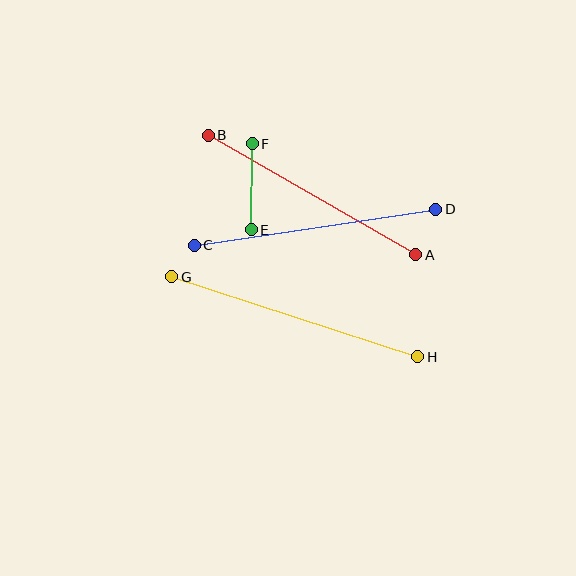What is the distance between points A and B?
The distance is approximately 240 pixels.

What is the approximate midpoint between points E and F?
The midpoint is at approximately (252, 187) pixels.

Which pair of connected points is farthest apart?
Points G and H are farthest apart.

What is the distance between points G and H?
The distance is approximately 259 pixels.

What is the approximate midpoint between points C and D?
The midpoint is at approximately (315, 227) pixels.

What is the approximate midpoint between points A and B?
The midpoint is at approximately (312, 195) pixels.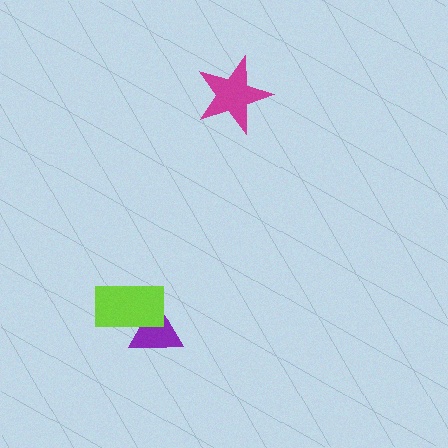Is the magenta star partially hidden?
No, no other shape covers it.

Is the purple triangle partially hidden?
Yes, it is partially covered by another shape.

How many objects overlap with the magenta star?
0 objects overlap with the magenta star.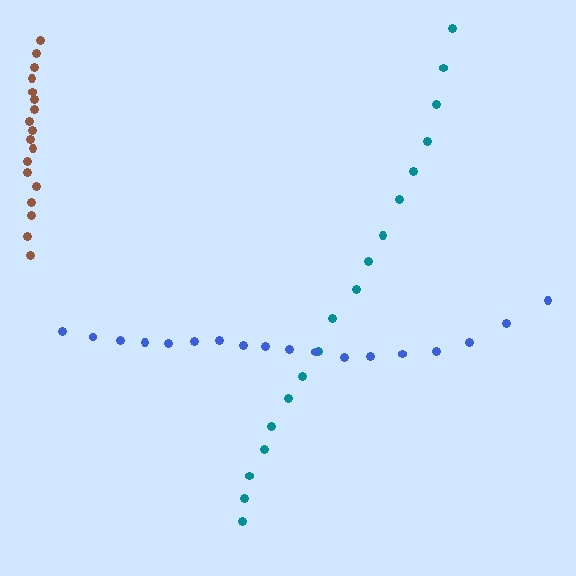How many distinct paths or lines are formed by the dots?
There are 3 distinct paths.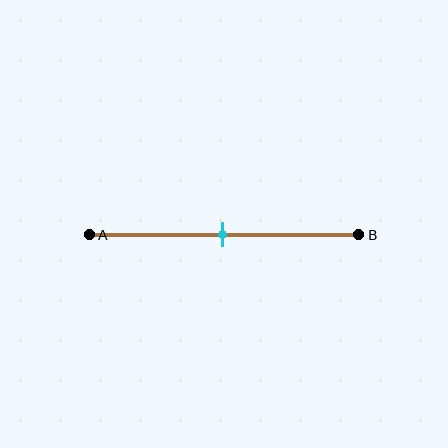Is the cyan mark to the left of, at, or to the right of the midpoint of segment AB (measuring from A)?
The cyan mark is approximately at the midpoint of segment AB.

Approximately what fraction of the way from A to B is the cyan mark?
The cyan mark is approximately 50% of the way from A to B.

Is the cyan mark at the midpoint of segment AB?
Yes, the mark is approximately at the midpoint.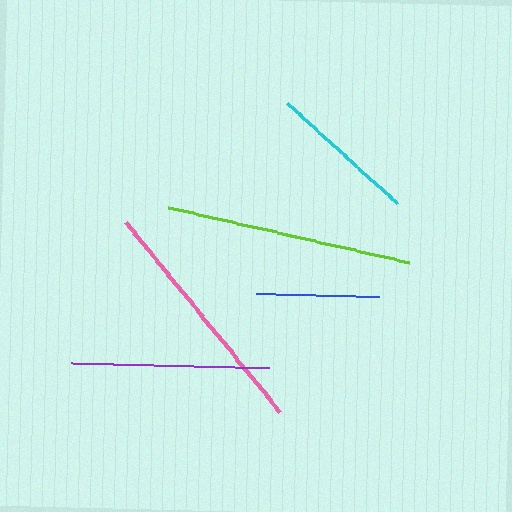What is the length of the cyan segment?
The cyan segment is approximately 150 pixels long.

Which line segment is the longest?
The lime line is the longest at approximately 247 pixels.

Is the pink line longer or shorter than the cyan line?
The pink line is longer than the cyan line.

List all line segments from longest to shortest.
From longest to shortest: lime, pink, purple, cyan, blue.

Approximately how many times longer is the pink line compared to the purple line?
The pink line is approximately 1.2 times the length of the purple line.